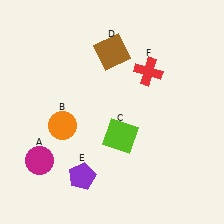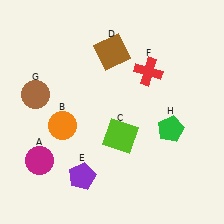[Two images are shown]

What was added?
A brown circle (G), a green pentagon (H) were added in Image 2.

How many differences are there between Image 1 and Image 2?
There are 2 differences between the two images.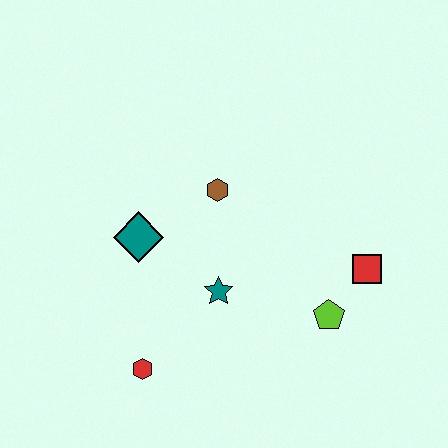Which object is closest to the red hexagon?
The teal star is closest to the red hexagon.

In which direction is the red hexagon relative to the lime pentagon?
The red hexagon is to the left of the lime pentagon.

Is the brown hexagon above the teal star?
Yes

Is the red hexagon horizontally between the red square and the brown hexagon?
No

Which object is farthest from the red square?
The red hexagon is farthest from the red square.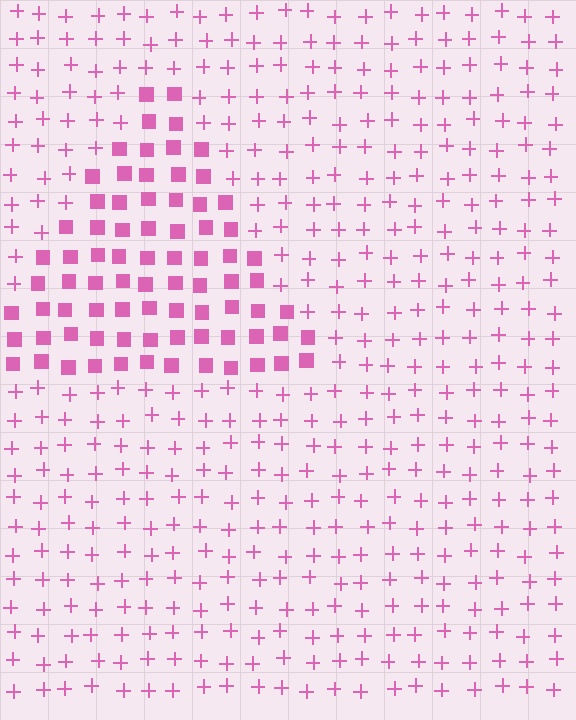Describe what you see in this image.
The image is filled with small pink elements arranged in a uniform grid. A triangle-shaped region contains squares, while the surrounding area contains plus signs. The boundary is defined purely by the change in element shape.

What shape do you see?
I see a triangle.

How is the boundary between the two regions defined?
The boundary is defined by a change in element shape: squares inside vs. plus signs outside. All elements share the same color and spacing.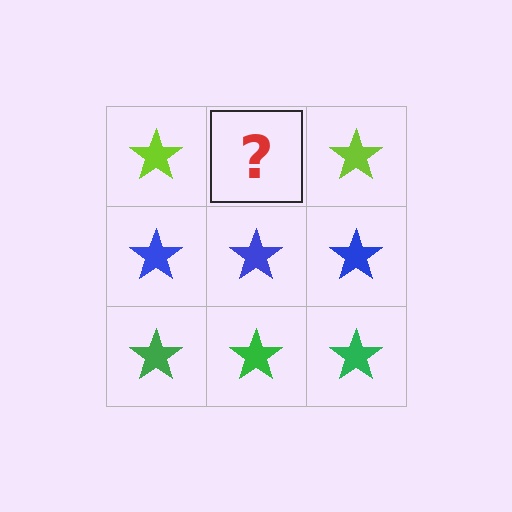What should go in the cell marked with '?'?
The missing cell should contain a lime star.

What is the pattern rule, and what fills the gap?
The rule is that each row has a consistent color. The gap should be filled with a lime star.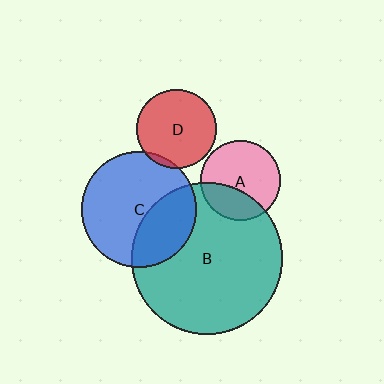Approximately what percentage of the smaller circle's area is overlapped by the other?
Approximately 35%.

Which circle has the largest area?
Circle B (teal).